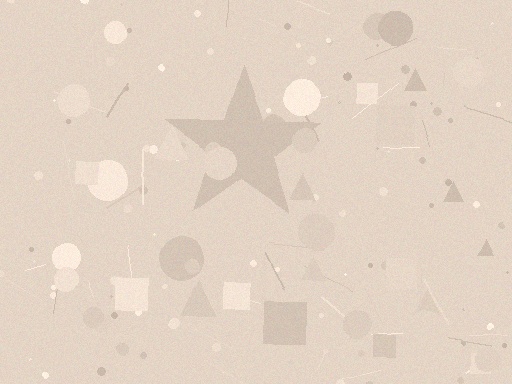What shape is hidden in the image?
A star is hidden in the image.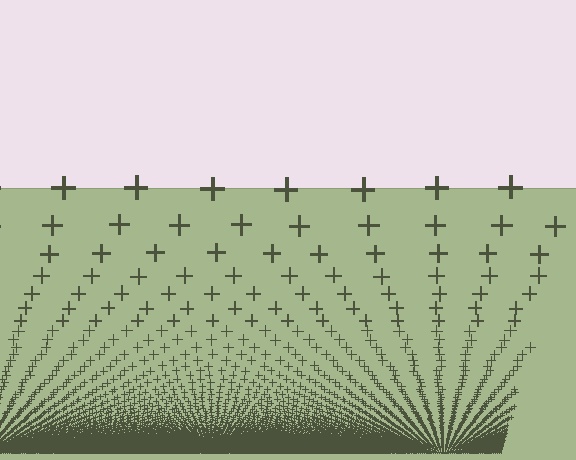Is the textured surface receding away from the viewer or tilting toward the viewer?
The surface appears to tilt toward the viewer. Texture elements get larger and sparser toward the top.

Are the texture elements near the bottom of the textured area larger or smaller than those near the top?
Smaller. The gradient is inverted — elements near the bottom are smaller and denser.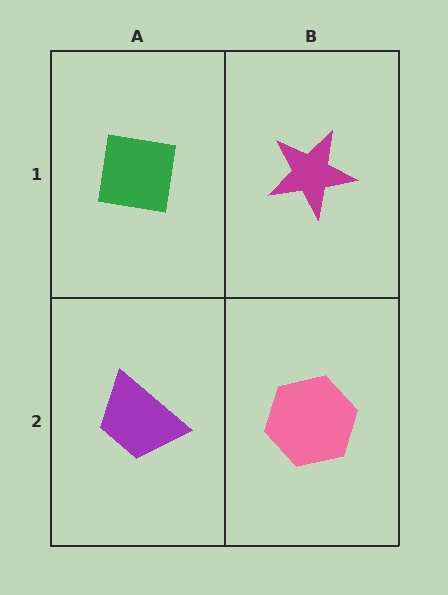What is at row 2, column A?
A purple trapezoid.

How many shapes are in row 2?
2 shapes.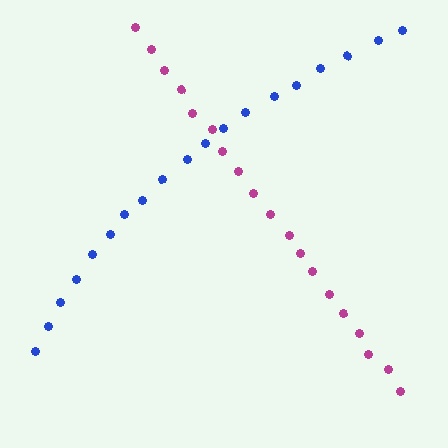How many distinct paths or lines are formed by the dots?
There are 2 distinct paths.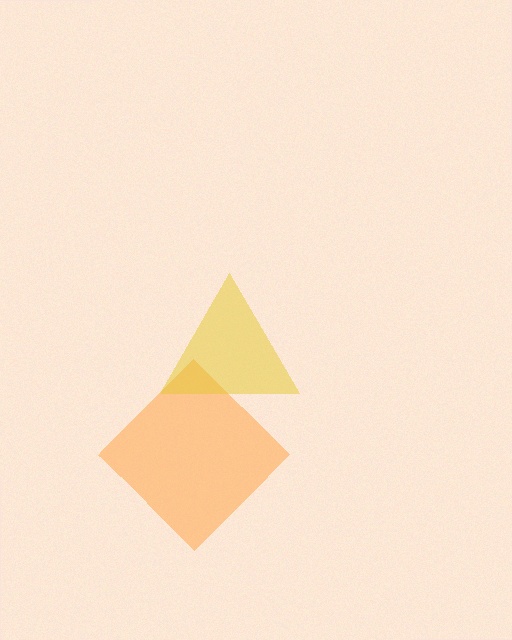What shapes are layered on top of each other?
The layered shapes are: an orange diamond, a yellow triangle.